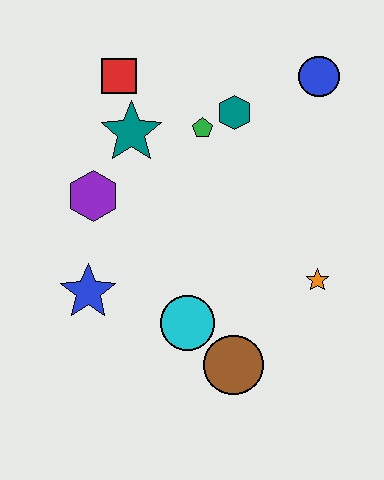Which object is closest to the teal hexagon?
The green pentagon is closest to the teal hexagon.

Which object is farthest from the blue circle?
The blue star is farthest from the blue circle.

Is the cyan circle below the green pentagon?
Yes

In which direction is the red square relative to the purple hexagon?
The red square is above the purple hexagon.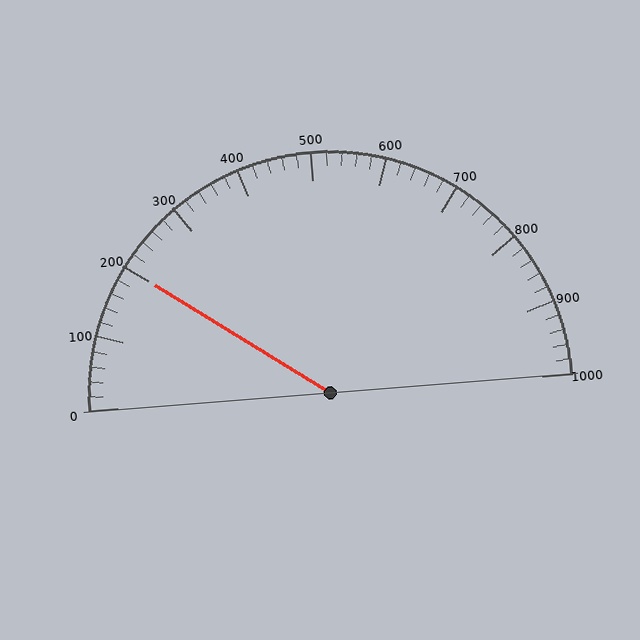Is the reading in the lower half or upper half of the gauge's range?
The reading is in the lower half of the range (0 to 1000).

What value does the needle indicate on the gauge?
The needle indicates approximately 200.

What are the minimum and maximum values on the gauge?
The gauge ranges from 0 to 1000.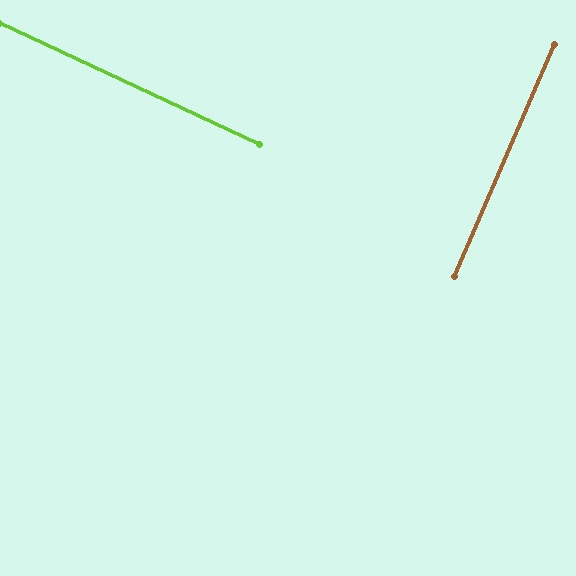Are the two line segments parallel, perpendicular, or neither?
Perpendicular — they meet at approximately 88°.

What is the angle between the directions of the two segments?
Approximately 88 degrees.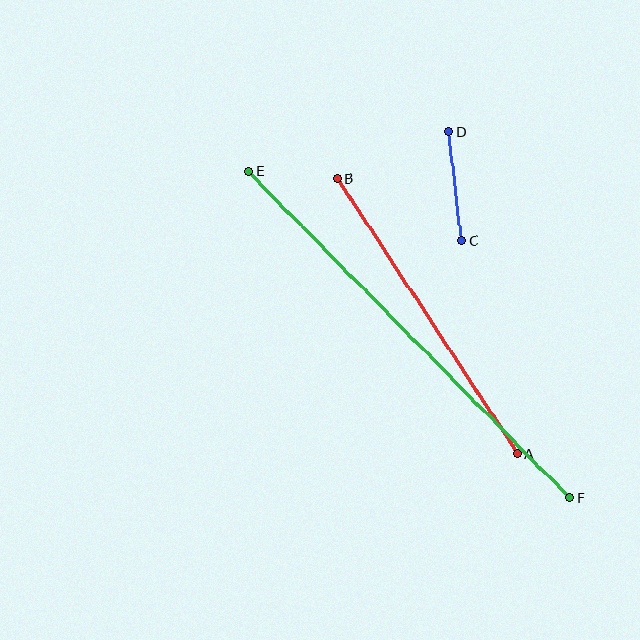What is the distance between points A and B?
The distance is approximately 329 pixels.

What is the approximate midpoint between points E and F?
The midpoint is at approximately (409, 335) pixels.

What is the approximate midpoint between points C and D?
The midpoint is at approximately (455, 186) pixels.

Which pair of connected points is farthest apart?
Points E and F are farthest apart.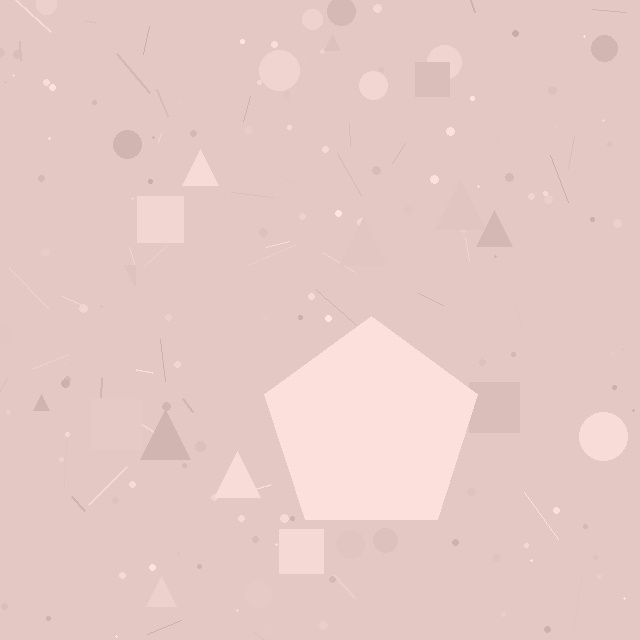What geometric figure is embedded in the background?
A pentagon is embedded in the background.